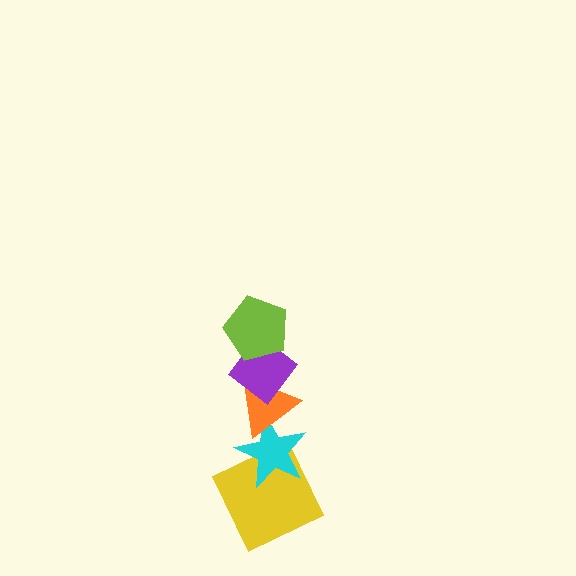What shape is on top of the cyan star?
The orange triangle is on top of the cyan star.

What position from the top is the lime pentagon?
The lime pentagon is 1st from the top.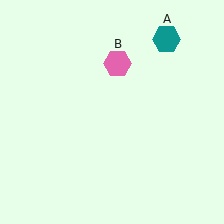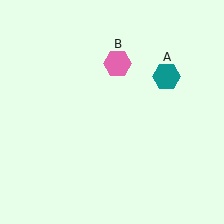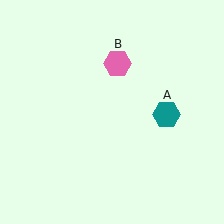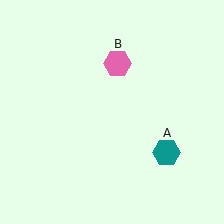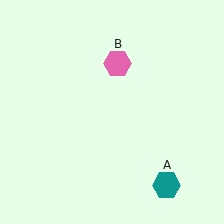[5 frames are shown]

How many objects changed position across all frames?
1 object changed position: teal hexagon (object A).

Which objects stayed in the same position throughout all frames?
Pink hexagon (object B) remained stationary.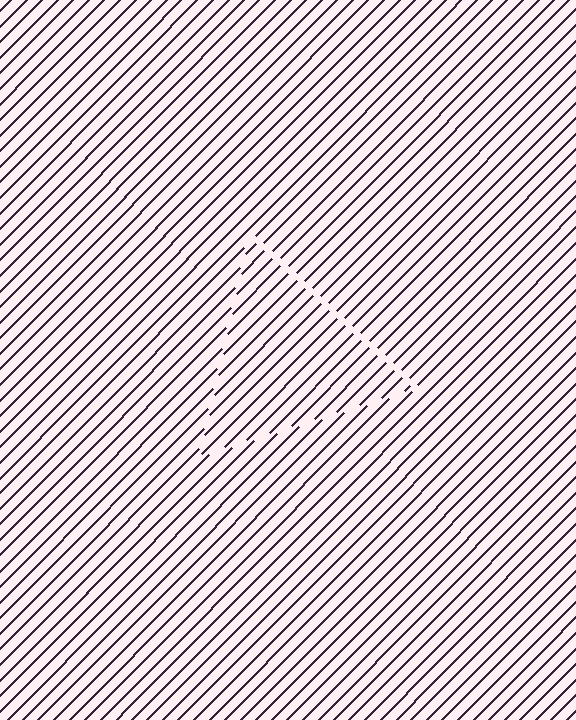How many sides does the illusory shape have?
3 sides — the line-ends trace a triangle.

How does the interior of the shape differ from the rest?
The interior of the shape contains the same grating, shifted by half a period — the contour is defined by the phase discontinuity where line-ends from the inner and outer gratings abut.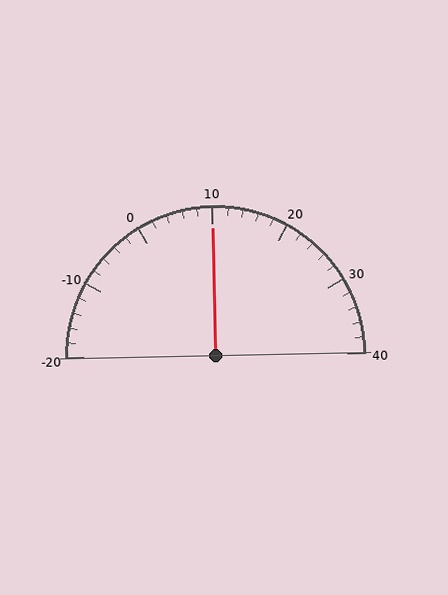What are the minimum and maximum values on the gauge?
The gauge ranges from -20 to 40.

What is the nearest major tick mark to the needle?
The nearest major tick mark is 10.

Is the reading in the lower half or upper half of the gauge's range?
The reading is in the upper half of the range (-20 to 40).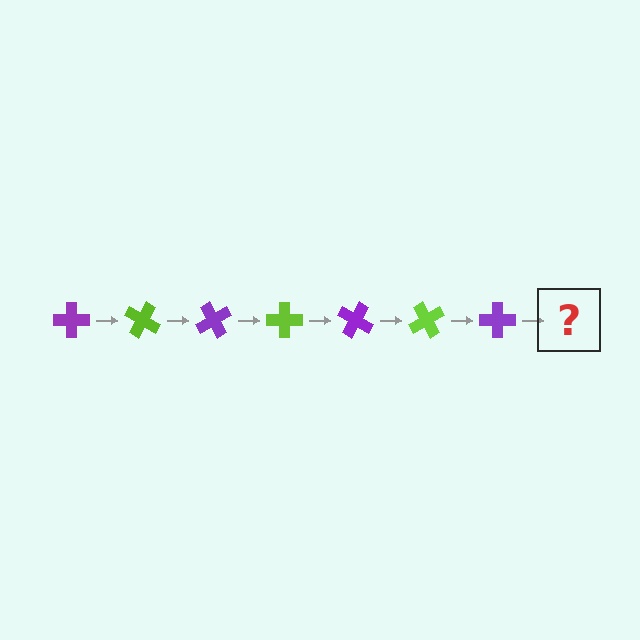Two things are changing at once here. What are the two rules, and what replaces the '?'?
The two rules are that it rotates 30 degrees each step and the color cycles through purple and lime. The '?' should be a lime cross, rotated 210 degrees from the start.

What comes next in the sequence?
The next element should be a lime cross, rotated 210 degrees from the start.